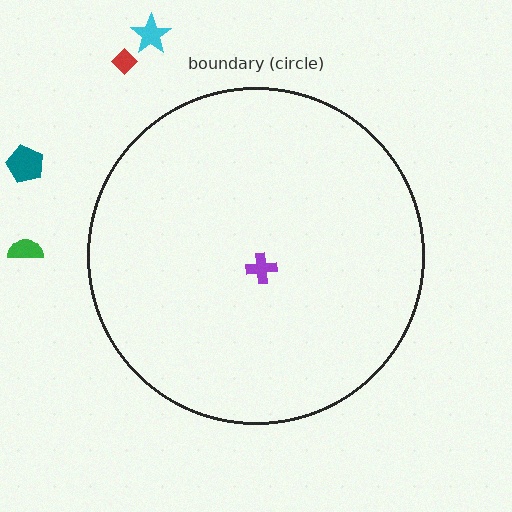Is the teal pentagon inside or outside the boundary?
Outside.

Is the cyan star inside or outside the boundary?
Outside.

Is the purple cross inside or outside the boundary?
Inside.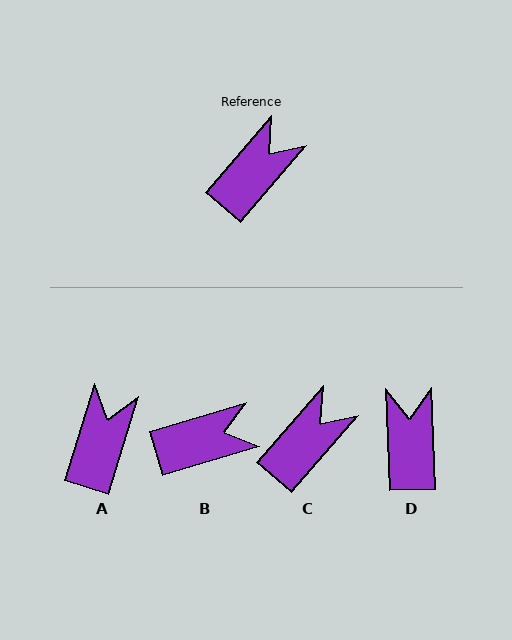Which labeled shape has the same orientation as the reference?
C.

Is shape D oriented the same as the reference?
No, it is off by about 42 degrees.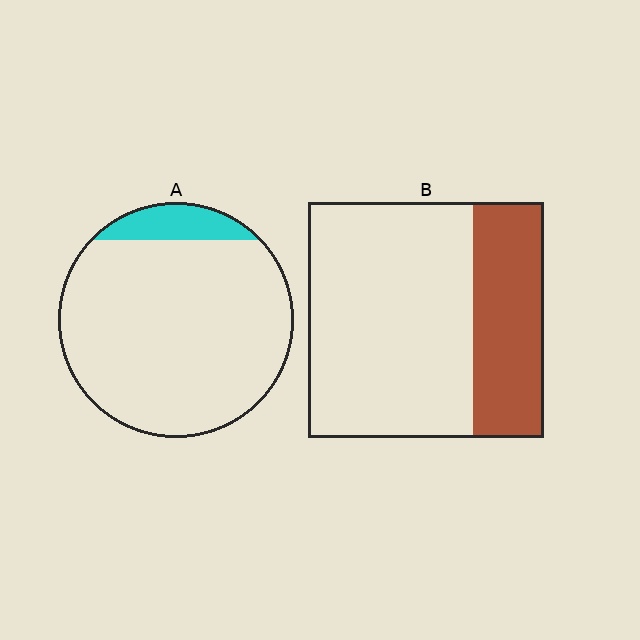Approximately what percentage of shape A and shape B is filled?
A is approximately 10% and B is approximately 30%.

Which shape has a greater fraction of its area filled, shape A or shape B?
Shape B.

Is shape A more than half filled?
No.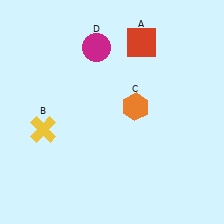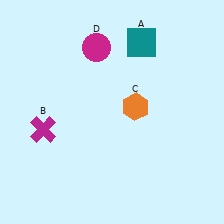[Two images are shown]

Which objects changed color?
A changed from red to teal. B changed from yellow to magenta.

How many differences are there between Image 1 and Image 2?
There are 2 differences between the two images.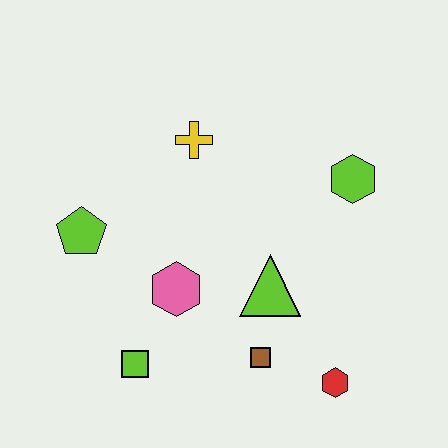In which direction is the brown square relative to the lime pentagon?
The brown square is to the right of the lime pentagon.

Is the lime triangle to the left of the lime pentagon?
No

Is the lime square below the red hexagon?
No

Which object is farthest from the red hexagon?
The lime pentagon is farthest from the red hexagon.